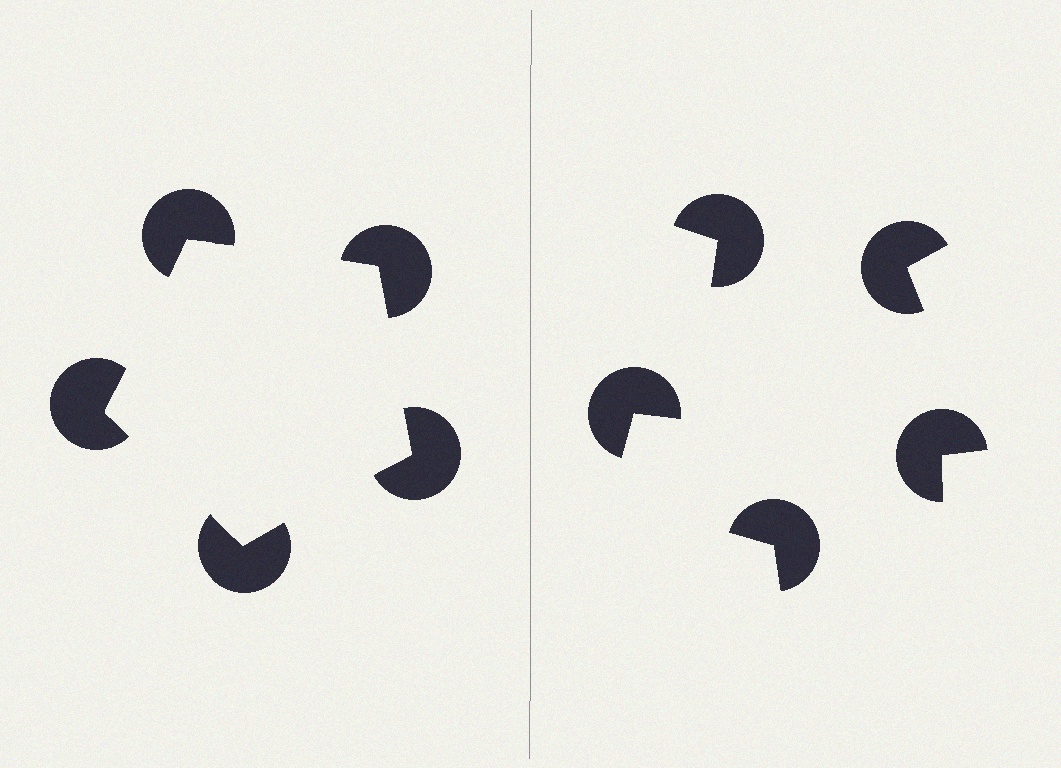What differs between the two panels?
The pac-man discs are positioned identically on both sides; only the wedge orientations differ. On the left they align to a pentagon; on the right they are misaligned.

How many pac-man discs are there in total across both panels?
10 — 5 on each side.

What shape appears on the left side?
An illusory pentagon.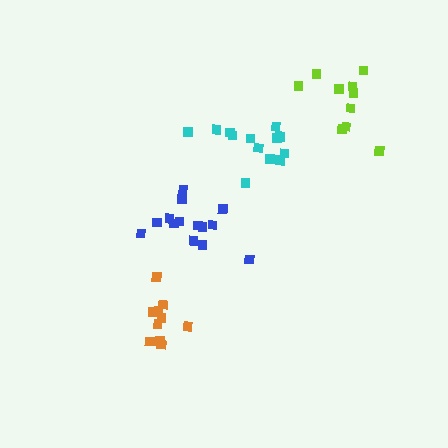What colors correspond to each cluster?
The clusters are colored: cyan, lime, orange, blue.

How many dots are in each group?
Group 1: 13 dots, Group 2: 10 dots, Group 3: 11 dots, Group 4: 14 dots (48 total).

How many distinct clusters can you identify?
There are 4 distinct clusters.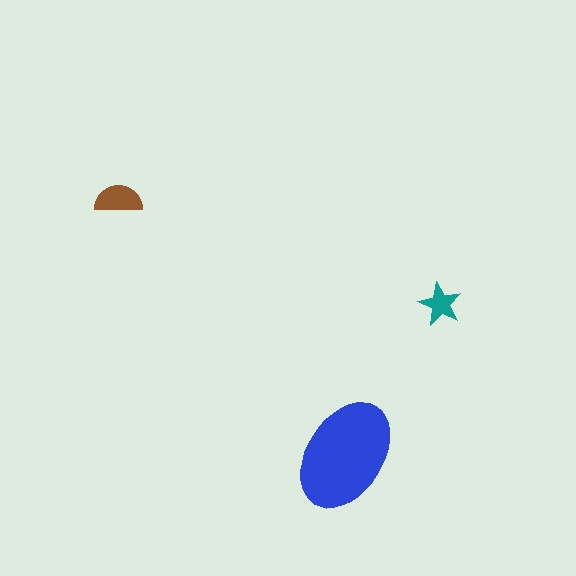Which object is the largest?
The blue ellipse.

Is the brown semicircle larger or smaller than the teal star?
Larger.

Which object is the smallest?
The teal star.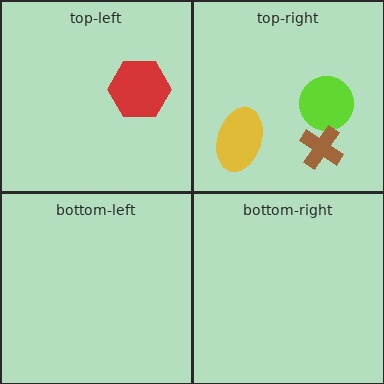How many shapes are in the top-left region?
2.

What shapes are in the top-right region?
The yellow ellipse, the lime circle, the brown cross.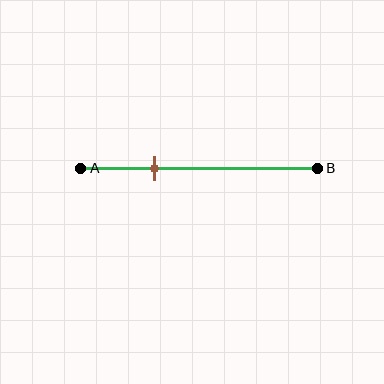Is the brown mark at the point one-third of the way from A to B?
Yes, the mark is approximately at the one-third point.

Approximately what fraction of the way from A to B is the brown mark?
The brown mark is approximately 30% of the way from A to B.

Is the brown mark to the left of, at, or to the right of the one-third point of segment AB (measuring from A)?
The brown mark is approximately at the one-third point of segment AB.